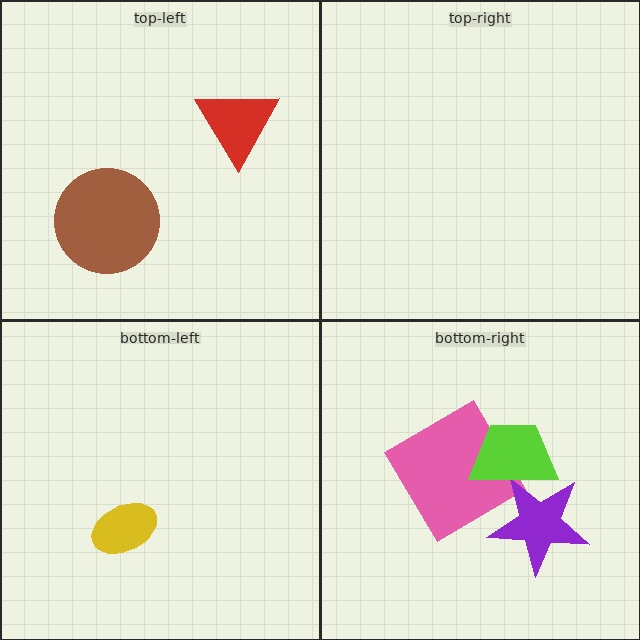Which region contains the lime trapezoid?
The bottom-right region.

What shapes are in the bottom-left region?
The yellow ellipse.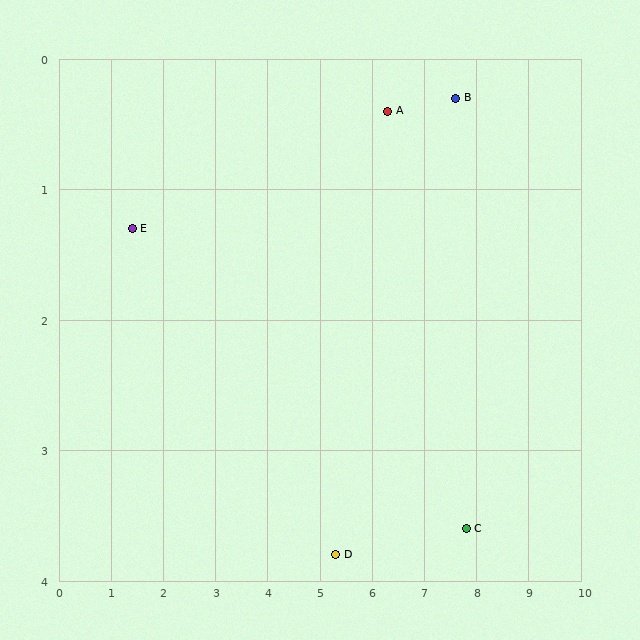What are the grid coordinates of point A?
Point A is at approximately (6.3, 0.4).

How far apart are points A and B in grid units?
Points A and B are about 1.3 grid units apart.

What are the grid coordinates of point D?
Point D is at approximately (5.3, 3.8).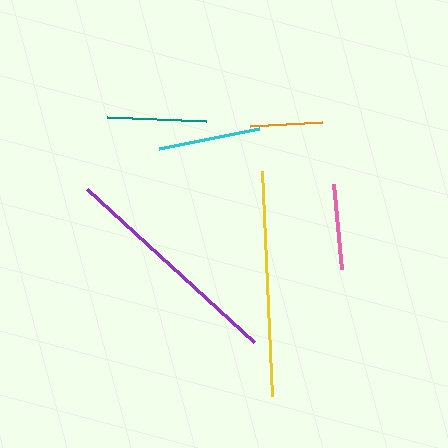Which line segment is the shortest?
The orange line is the shortest at approximately 72 pixels.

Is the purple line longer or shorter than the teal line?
The purple line is longer than the teal line.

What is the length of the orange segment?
The orange segment is approximately 72 pixels long.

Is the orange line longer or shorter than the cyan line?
The cyan line is longer than the orange line.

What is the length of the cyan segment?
The cyan segment is approximately 102 pixels long.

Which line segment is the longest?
The purple line is the longest at approximately 227 pixels.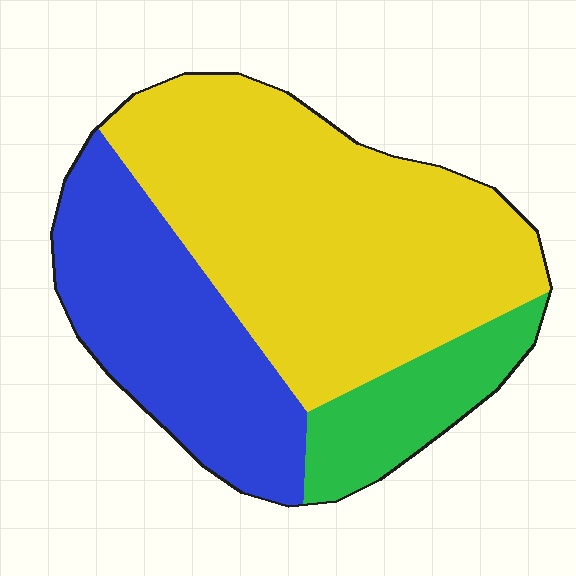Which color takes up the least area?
Green, at roughly 15%.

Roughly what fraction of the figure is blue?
Blue takes up about one third (1/3) of the figure.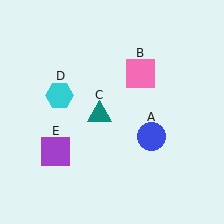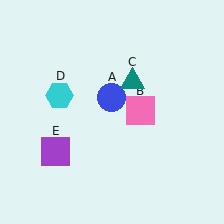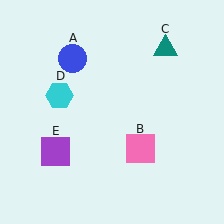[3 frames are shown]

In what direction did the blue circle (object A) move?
The blue circle (object A) moved up and to the left.